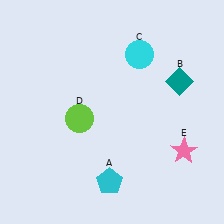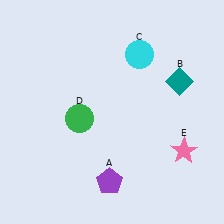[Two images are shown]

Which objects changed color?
A changed from cyan to purple. D changed from lime to green.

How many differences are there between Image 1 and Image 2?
There are 2 differences between the two images.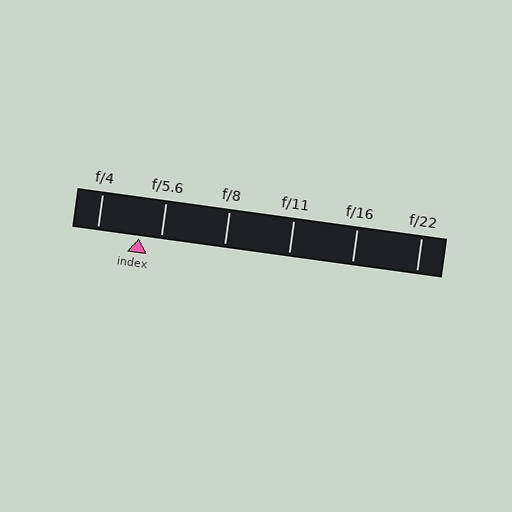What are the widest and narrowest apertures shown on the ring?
The widest aperture shown is f/4 and the narrowest is f/22.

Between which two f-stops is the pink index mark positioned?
The index mark is between f/4 and f/5.6.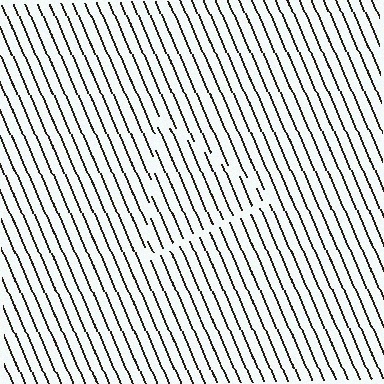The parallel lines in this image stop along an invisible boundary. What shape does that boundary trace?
An illusory triangle. The interior of the shape contains the same grating, shifted by half a period — the contour is defined by the phase discontinuity where line-ends from the inner and outer gratings abut.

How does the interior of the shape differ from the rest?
The interior of the shape contains the same grating, shifted by half a period — the contour is defined by the phase discontinuity where line-ends from the inner and outer gratings abut.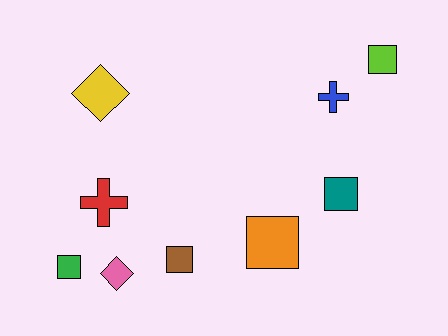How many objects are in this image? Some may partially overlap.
There are 9 objects.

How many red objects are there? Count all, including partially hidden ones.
There is 1 red object.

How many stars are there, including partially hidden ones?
There are no stars.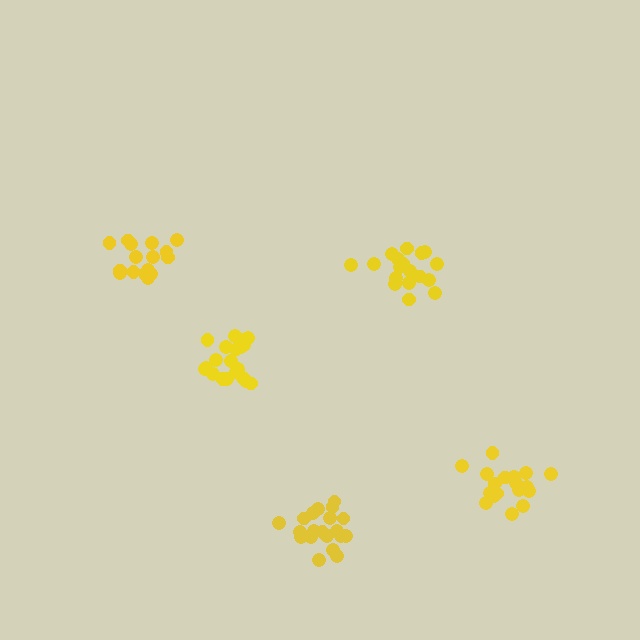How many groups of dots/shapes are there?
There are 5 groups.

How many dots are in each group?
Group 1: 20 dots, Group 2: 19 dots, Group 3: 18 dots, Group 4: 17 dots, Group 5: 21 dots (95 total).